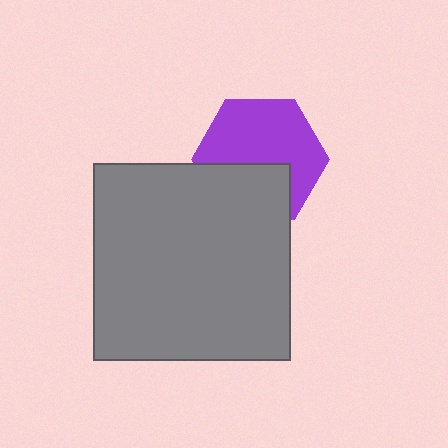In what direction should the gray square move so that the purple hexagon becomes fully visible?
The gray square should move down. That is the shortest direction to clear the overlap and leave the purple hexagon fully visible.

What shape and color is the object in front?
The object in front is a gray square.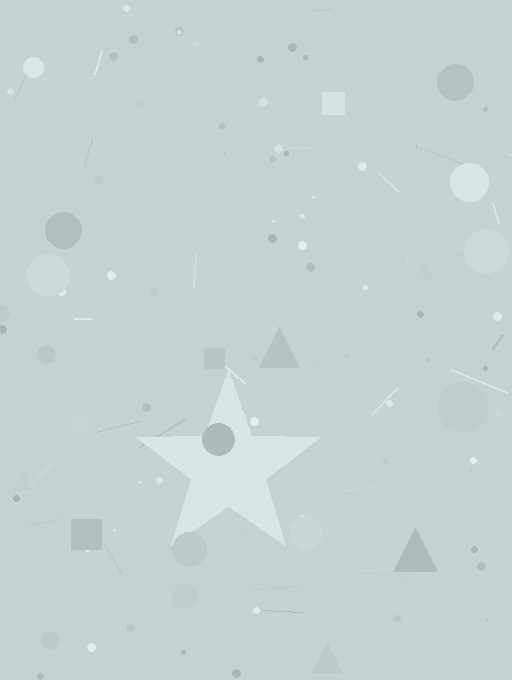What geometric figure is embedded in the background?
A star is embedded in the background.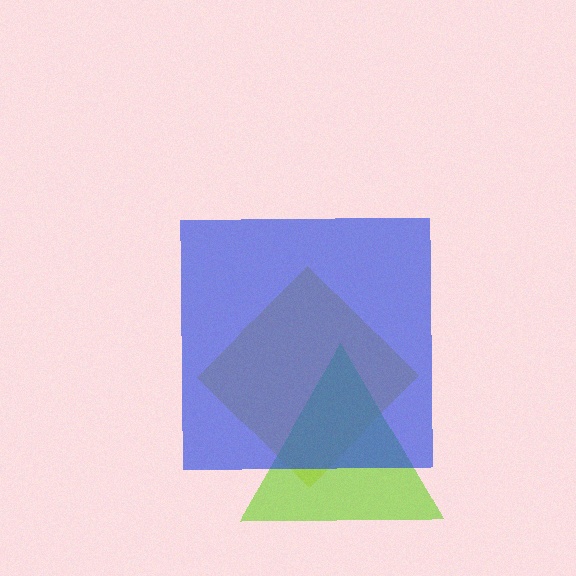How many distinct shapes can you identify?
There are 3 distinct shapes: a yellow diamond, a lime triangle, a blue square.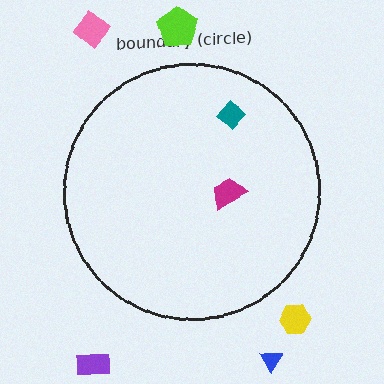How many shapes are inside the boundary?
2 inside, 5 outside.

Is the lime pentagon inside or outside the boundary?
Outside.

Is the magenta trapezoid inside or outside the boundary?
Inside.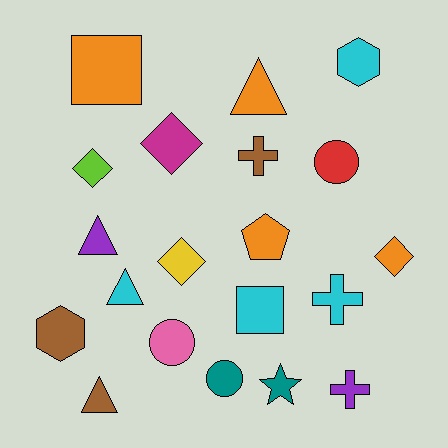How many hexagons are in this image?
There are 2 hexagons.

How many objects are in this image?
There are 20 objects.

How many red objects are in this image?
There is 1 red object.